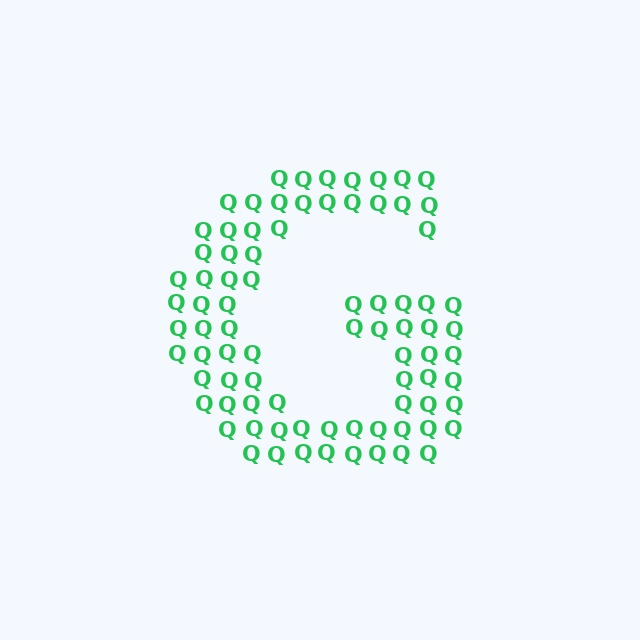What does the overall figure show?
The overall figure shows the letter G.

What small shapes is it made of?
It is made of small letter Q's.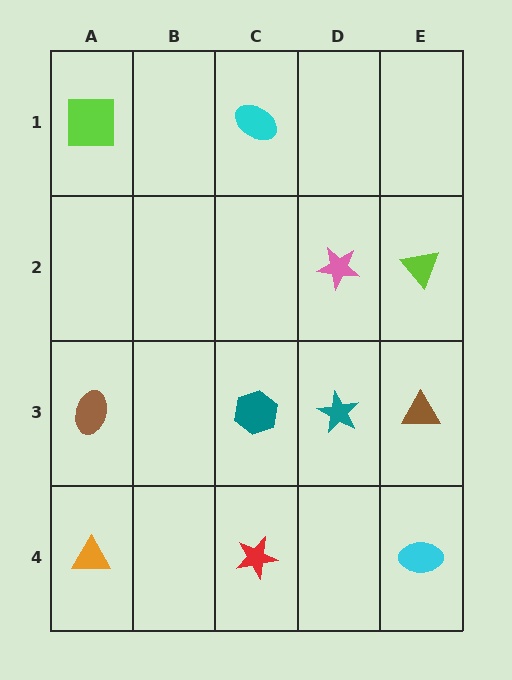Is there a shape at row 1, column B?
No, that cell is empty.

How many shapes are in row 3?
4 shapes.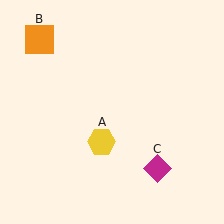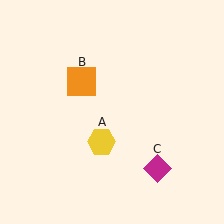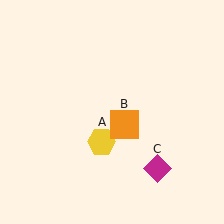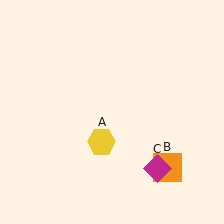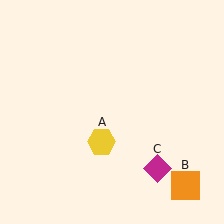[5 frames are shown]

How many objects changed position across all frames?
1 object changed position: orange square (object B).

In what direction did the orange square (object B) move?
The orange square (object B) moved down and to the right.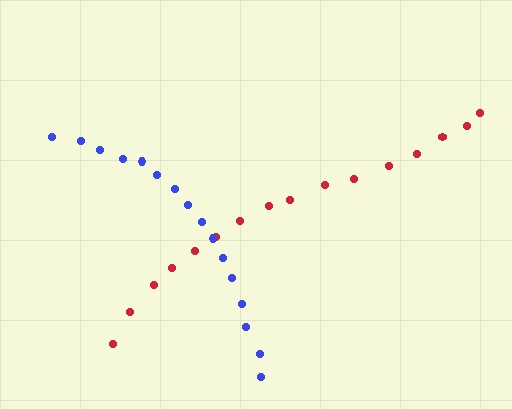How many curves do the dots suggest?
There are 2 distinct paths.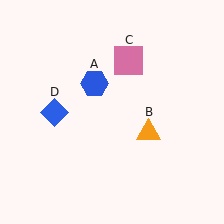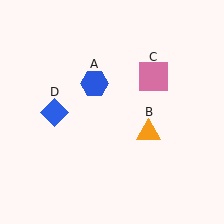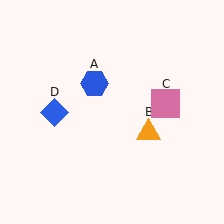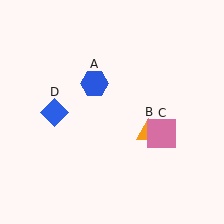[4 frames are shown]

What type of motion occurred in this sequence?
The pink square (object C) rotated clockwise around the center of the scene.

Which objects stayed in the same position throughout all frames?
Blue hexagon (object A) and orange triangle (object B) and blue diamond (object D) remained stationary.